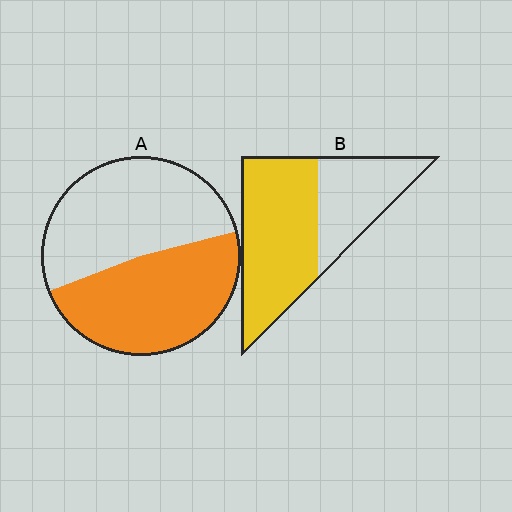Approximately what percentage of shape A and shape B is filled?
A is approximately 50% and B is approximately 60%.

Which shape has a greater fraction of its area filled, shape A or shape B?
Shape B.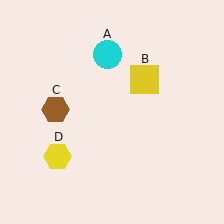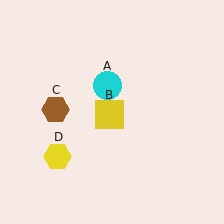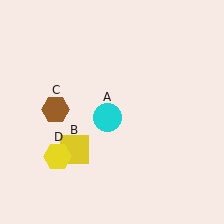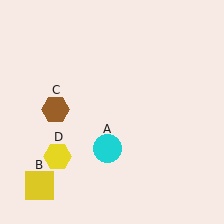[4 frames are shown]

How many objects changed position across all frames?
2 objects changed position: cyan circle (object A), yellow square (object B).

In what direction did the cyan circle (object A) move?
The cyan circle (object A) moved down.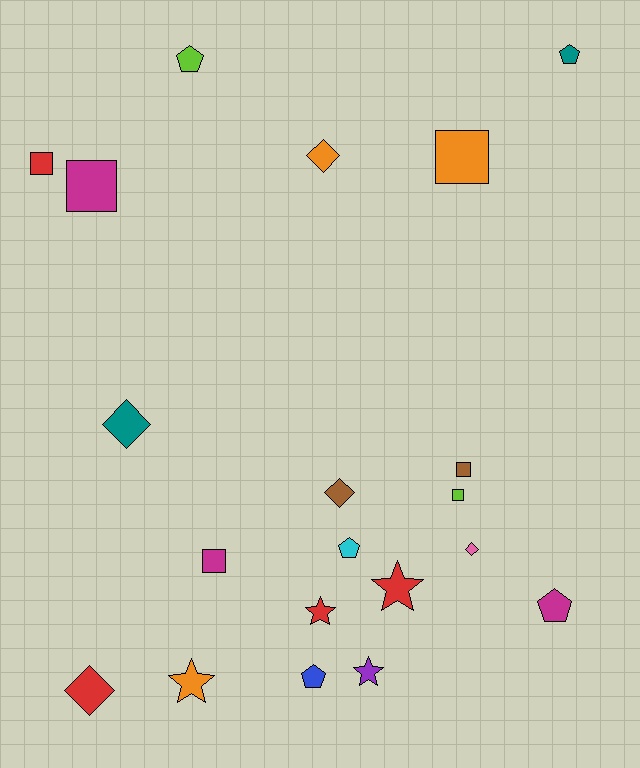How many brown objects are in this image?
There are 2 brown objects.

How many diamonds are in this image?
There are 5 diamonds.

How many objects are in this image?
There are 20 objects.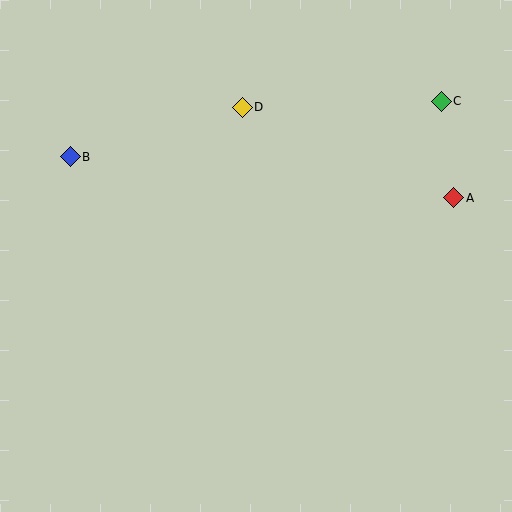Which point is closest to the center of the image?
Point D at (242, 107) is closest to the center.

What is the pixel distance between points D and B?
The distance between D and B is 179 pixels.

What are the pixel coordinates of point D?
Point D is at (242, 107).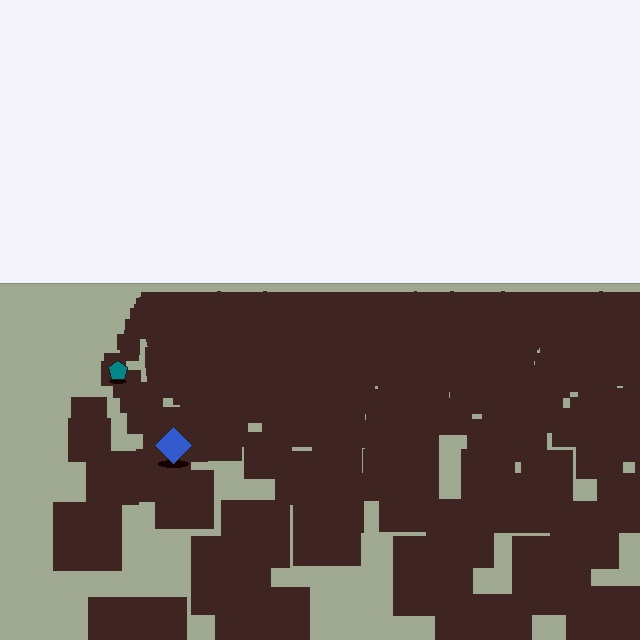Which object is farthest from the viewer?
The teal pentagon is farthest from the viewer. It appears smaller and the ground texture around it is denser.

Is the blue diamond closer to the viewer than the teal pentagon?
Yes. The blue diamond is closer — you can tell from the texture gradient: the ground texture is coarser near it.